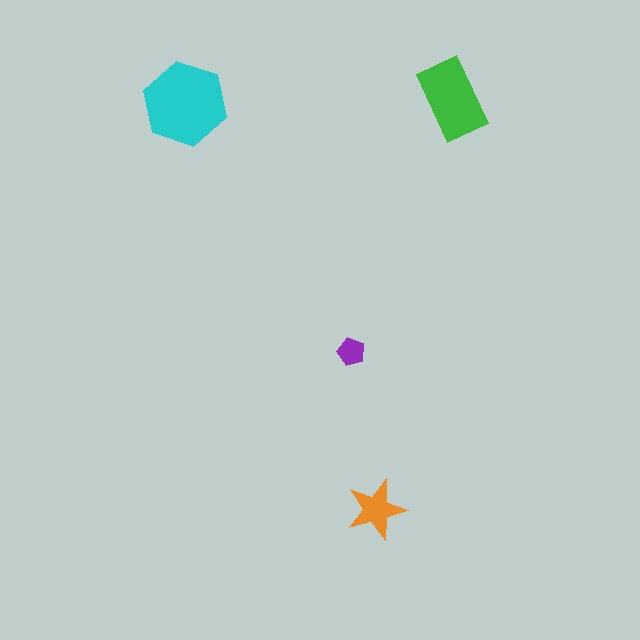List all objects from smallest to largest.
The purple pentagon, the orange star, the green rectangle, the cyan hexagon.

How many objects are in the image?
There are 4 objects in the image.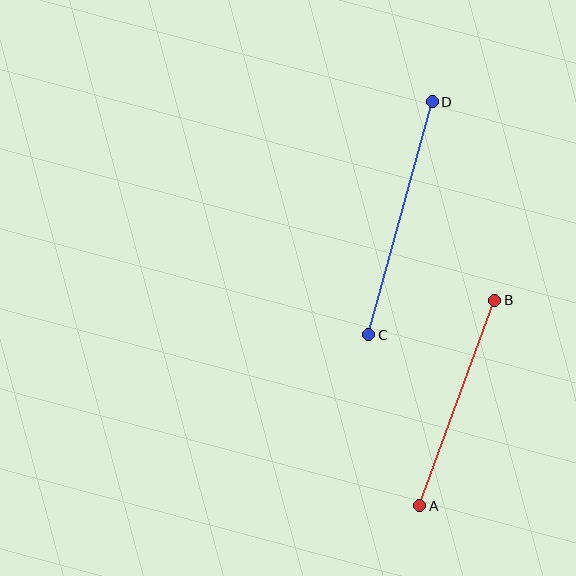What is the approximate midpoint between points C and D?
The midpoint is at approximately (401, 218) pixels.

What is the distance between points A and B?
The distance is approximately 219 pixels.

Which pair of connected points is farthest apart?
Points C and D are farthest apart.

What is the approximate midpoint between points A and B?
The midpoint is at approximately (457, 403) pixels.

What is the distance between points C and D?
The distance is approximately 241 pixels.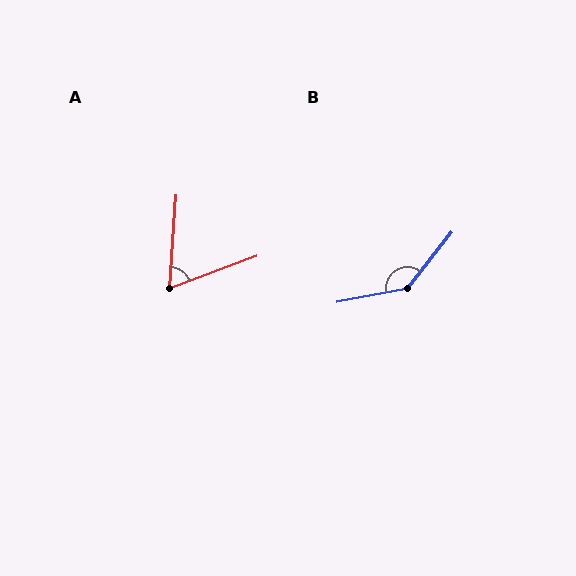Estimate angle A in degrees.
Approximately 66 degrees.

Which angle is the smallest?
A, at approximately 66 degrees.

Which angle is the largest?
B, at approximately 139 degrees.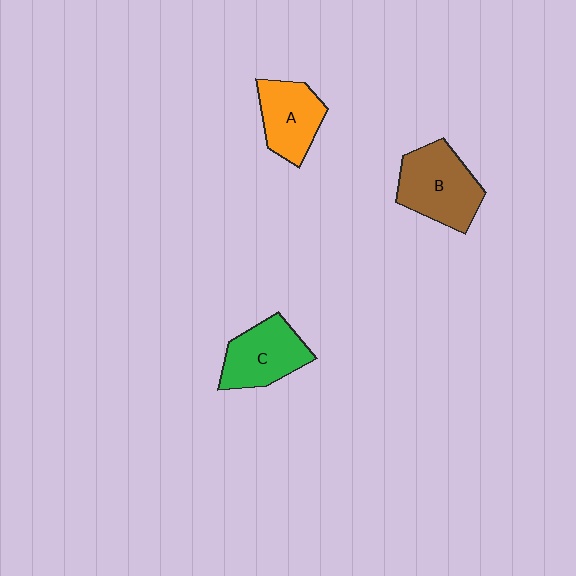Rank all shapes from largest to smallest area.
From largest to smallest: B (brown), C (green), A (orange).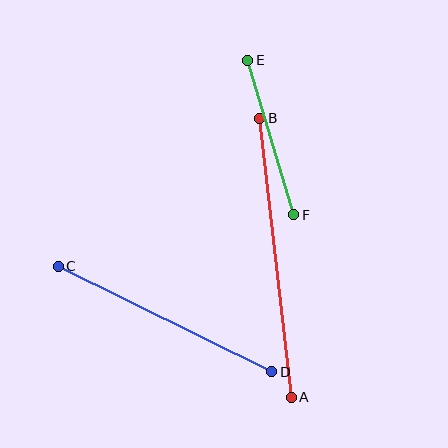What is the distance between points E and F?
The distance is approximately 161 pixels.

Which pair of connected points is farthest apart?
Points A and B are farthest apart.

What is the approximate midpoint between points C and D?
The midpoint is at approximately (165, 319) pixels.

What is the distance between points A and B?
The distance is approximately 280 pixels.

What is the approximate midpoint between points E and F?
The midpoint is at approximately (271, 138) pixels.